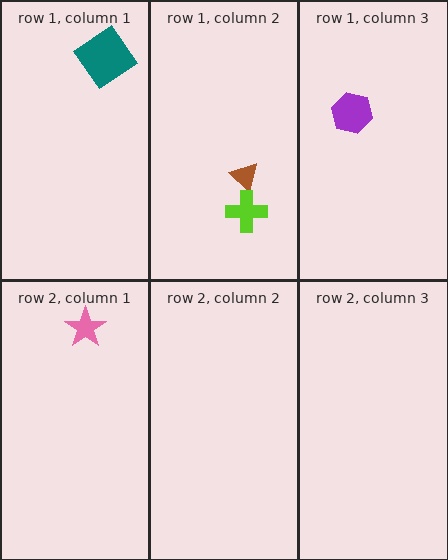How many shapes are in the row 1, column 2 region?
2.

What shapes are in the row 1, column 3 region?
The purple hexagon.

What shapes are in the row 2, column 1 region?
The pink star.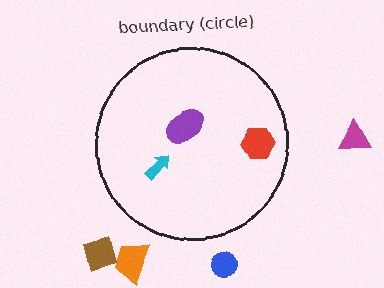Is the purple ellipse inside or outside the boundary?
Inside.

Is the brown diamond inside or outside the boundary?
Outside.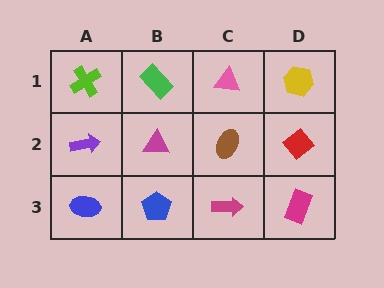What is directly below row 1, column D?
A red diamond.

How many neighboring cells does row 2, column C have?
4.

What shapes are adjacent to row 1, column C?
A brown ellipse (row 2, column C), a green rectangle (row 1, column B), a yellow hexagon (row 1, column D).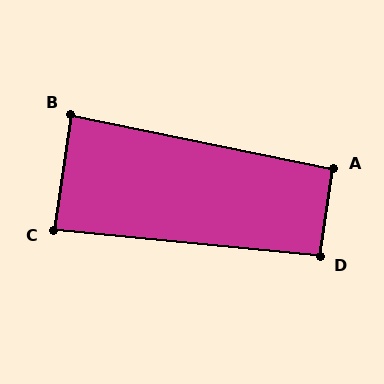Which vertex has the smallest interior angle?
C, at approximately 87 degrees.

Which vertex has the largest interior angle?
A, at approximately 93 degrees.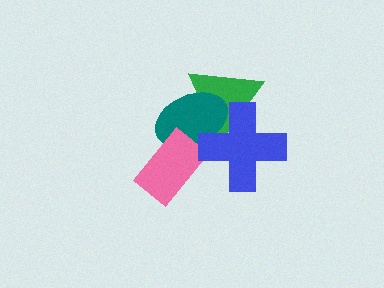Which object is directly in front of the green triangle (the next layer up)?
The teal ellipse is directly in front of the green triangle.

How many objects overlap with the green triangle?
2 objects overlap with the green triangle.